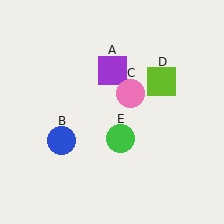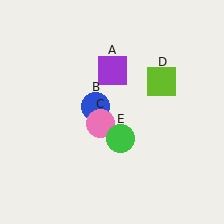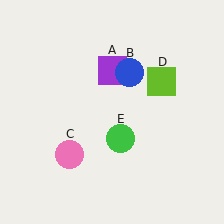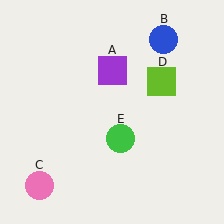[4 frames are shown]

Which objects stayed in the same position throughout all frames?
Purple square (object A) and lime square (object D) and green circle (object E) remained stationary.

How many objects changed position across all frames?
2 objects changed position: blue circle (object B), pink circle (object C).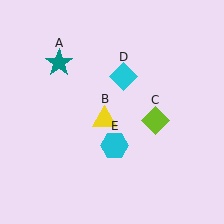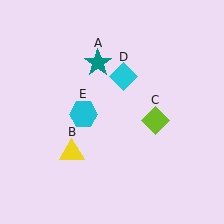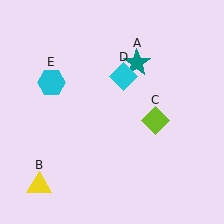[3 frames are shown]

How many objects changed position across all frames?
3 objects changed position: teal star (object A), yellow triangle (object B), cyan hexagon (object E).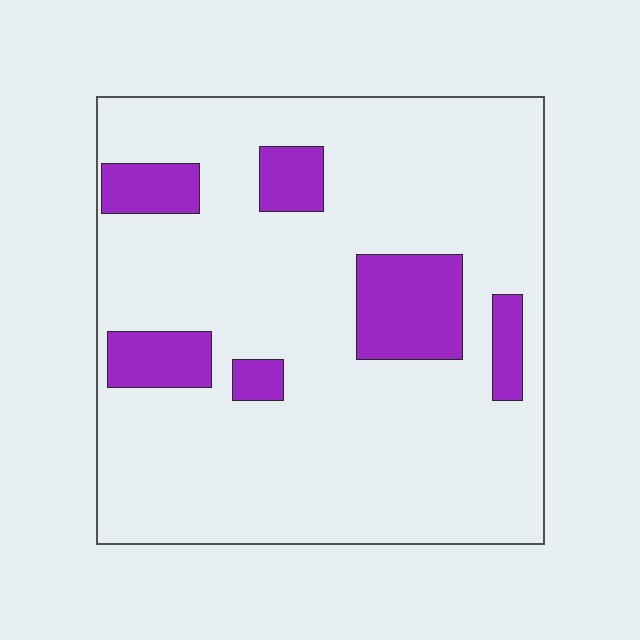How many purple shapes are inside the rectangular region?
6.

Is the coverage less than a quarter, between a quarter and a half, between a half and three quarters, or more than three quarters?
Less than a quarter.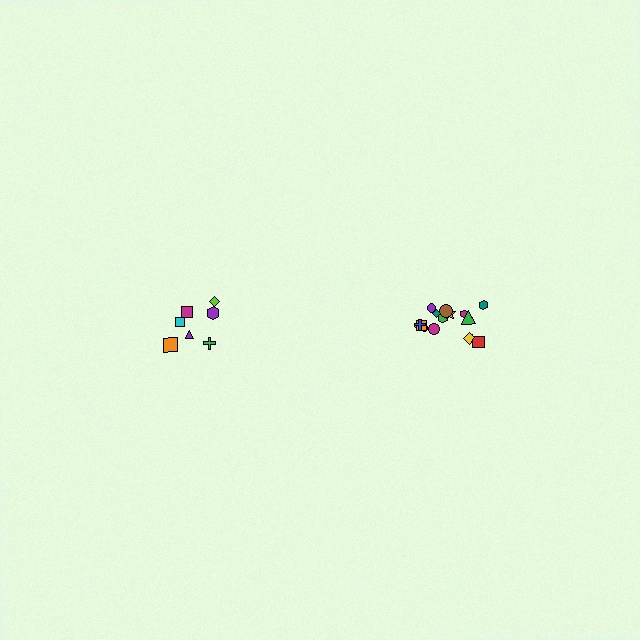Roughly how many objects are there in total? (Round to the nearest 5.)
Roughly 20 objects in total.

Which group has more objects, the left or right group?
The right group.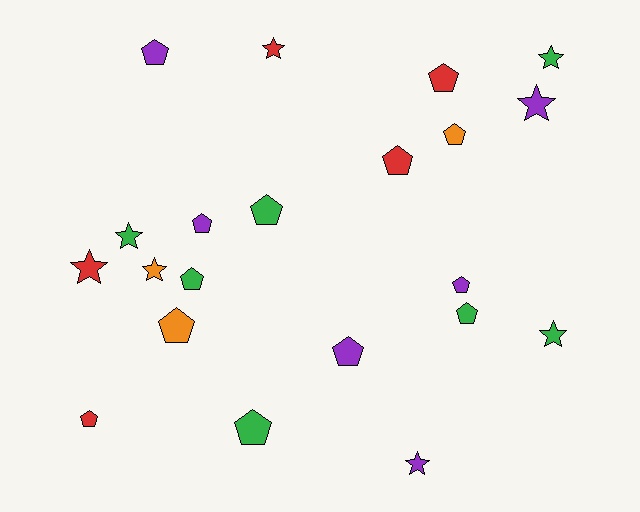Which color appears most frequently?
Green, with 7 objects.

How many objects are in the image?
There are 21 objects.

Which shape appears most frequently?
Pentagon, with 13 objects.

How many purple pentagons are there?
There are 4 purple pentagons.